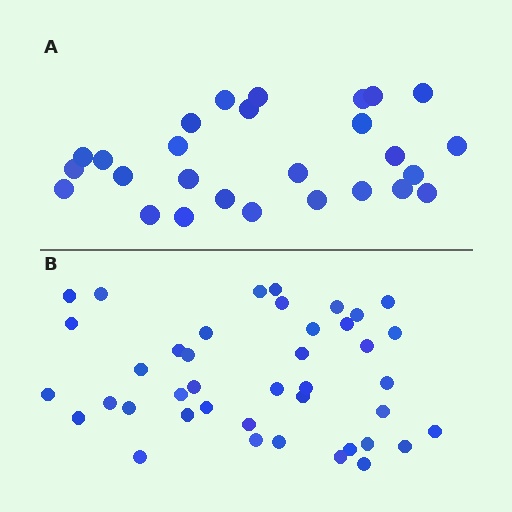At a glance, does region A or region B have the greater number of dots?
Region B (the bottom region) has more dots.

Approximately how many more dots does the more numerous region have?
Region B has approximately 15 more dots than region A.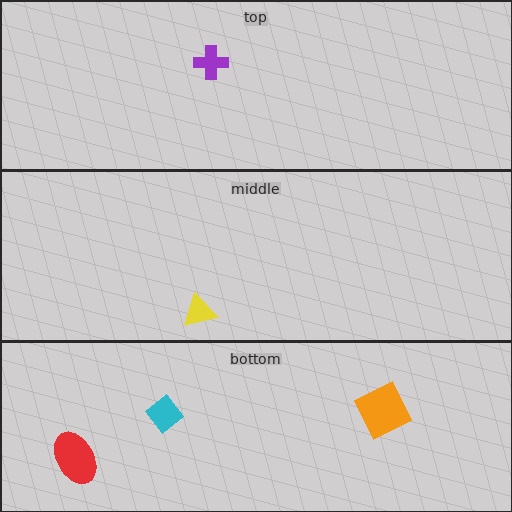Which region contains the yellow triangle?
The middle region.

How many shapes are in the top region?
1.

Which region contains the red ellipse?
The bottom region.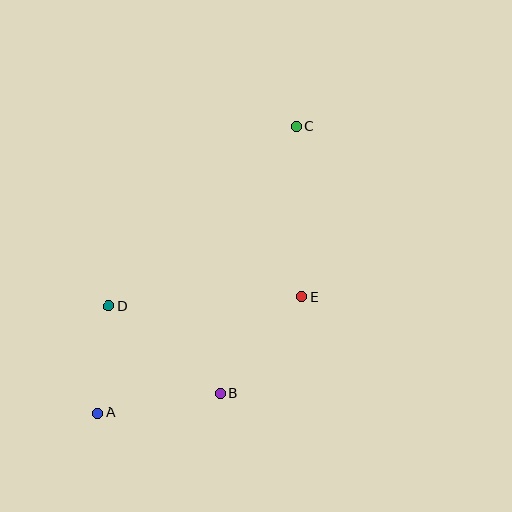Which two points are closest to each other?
Points A and D are closest to each other.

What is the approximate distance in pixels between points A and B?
The distance between A and B is approximately 125 pixels.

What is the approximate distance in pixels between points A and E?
The distance between A and E is approximately 235 pixels.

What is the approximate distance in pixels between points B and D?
The distance between B and D is approximately 142 pixels.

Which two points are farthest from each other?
Points A and C are farthest from each other.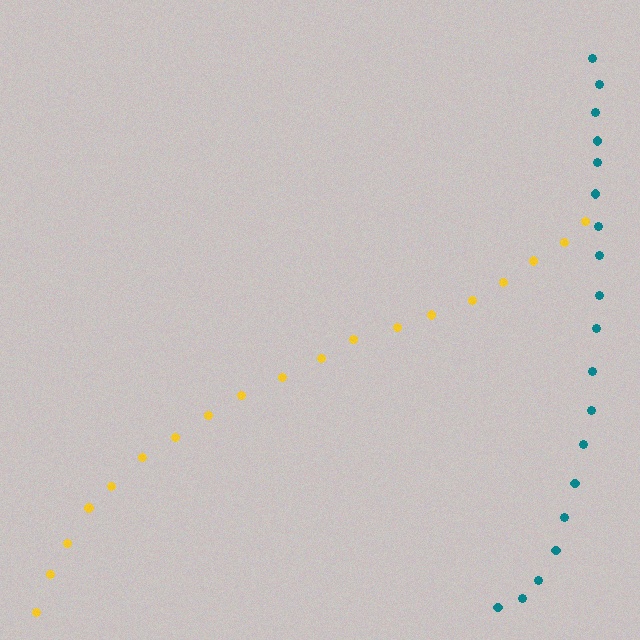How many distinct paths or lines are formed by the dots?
There are 2 distinct paths.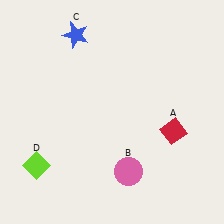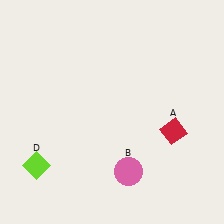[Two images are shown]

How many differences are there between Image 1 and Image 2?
There is 1 difference between the two images.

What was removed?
The blue star (C) was removed in Image 2.